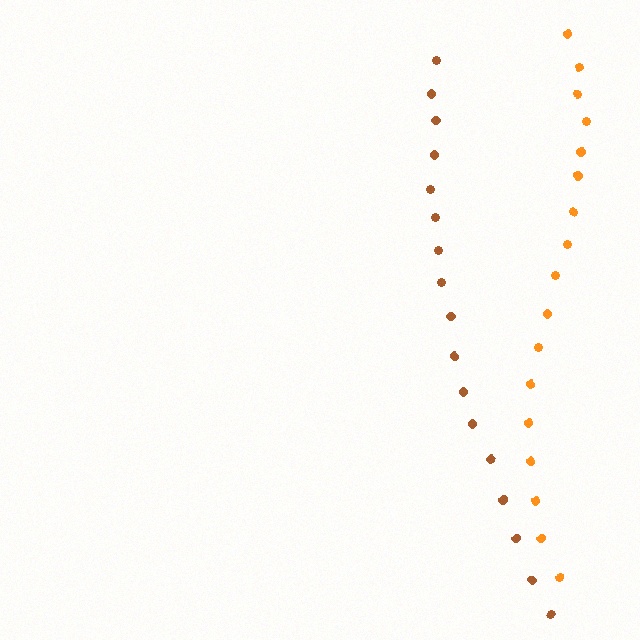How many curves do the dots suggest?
There are 2 distinct paths.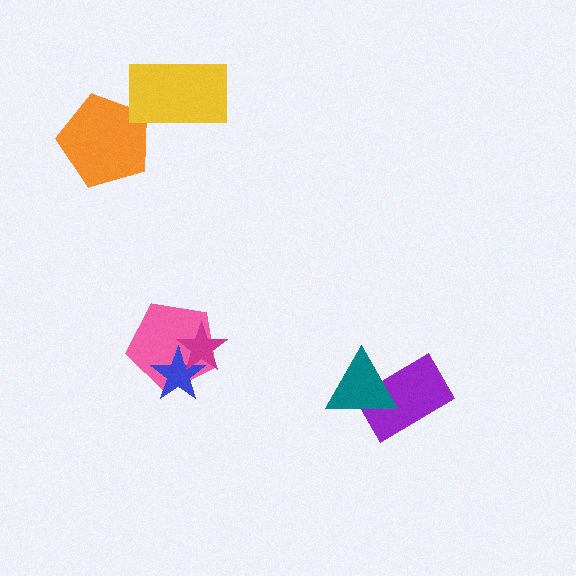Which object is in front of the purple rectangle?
The teal triangle is in front of the purple rectangle.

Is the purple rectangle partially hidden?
Yes, it is partially covered by another shape.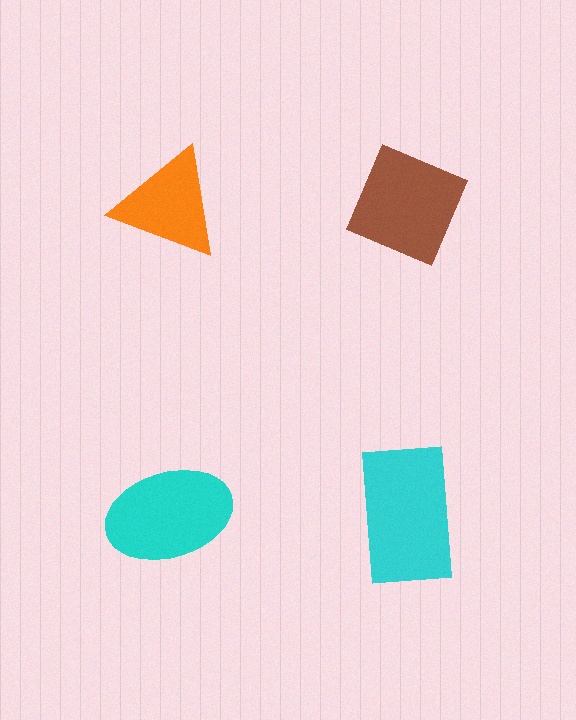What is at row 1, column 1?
An orange triangle.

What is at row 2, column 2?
A cyan rectangle.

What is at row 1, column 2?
A brown diamond.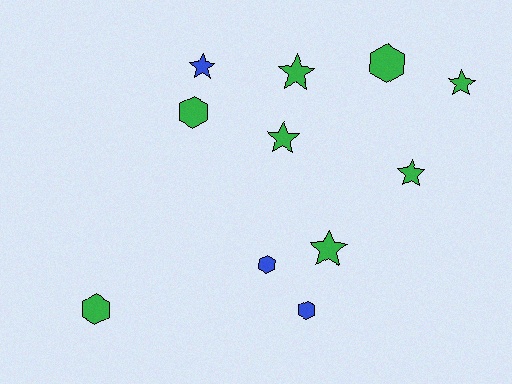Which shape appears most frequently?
Star, with 6 objects.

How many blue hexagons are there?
There are 2 blue hexagons.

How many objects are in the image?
There are 11 objects.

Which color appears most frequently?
Green, with 8 objects.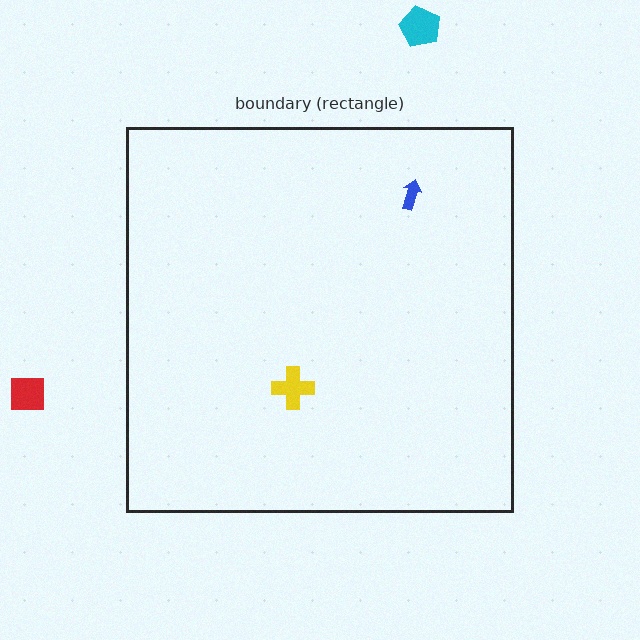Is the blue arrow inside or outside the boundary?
Inside.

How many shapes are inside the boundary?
2 inside, 2 outside.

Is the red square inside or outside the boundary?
Outside.